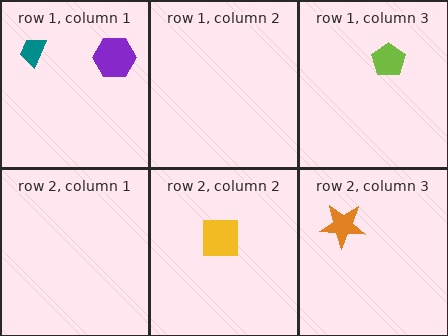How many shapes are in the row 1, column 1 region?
2.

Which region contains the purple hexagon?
The row 1, column 1 region.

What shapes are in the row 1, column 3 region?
The lime pentagon.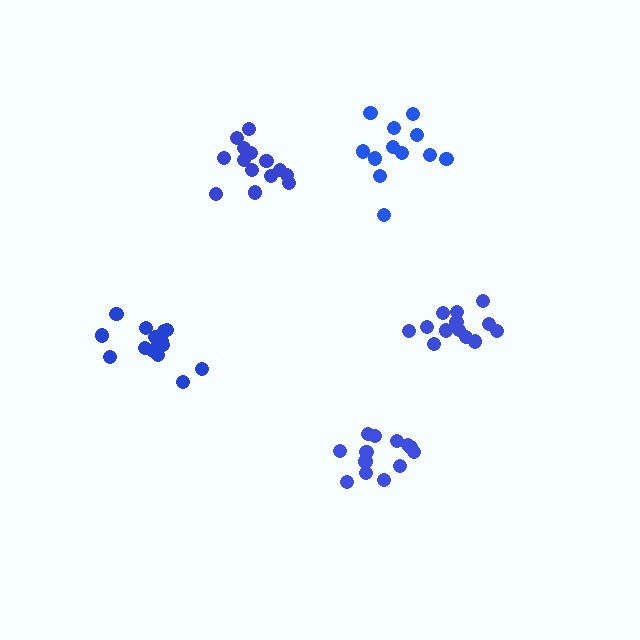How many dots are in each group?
Group 1: 15 dots, Group 2: 14 dots, Group 3: 13 dots, Group 4: 12 dots, Group 5: 13 dots (67 total).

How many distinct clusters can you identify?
There are 5 distinct clusters.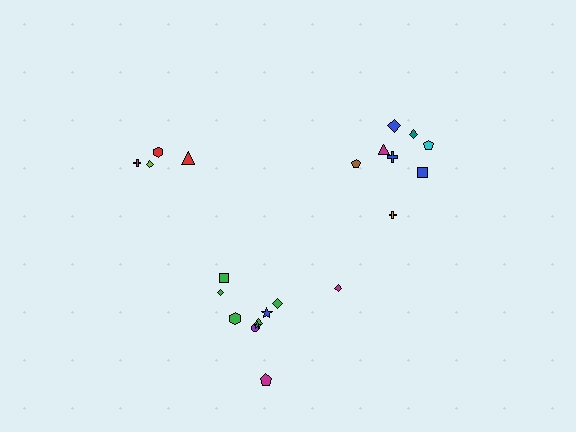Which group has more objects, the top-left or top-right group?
The top-right group.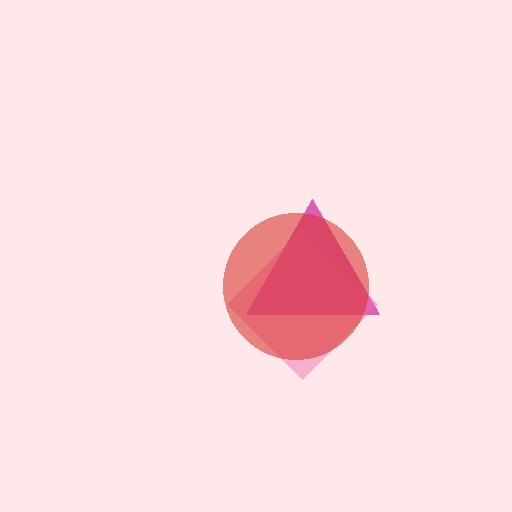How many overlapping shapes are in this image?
There are 3 overlapping shapes in the image.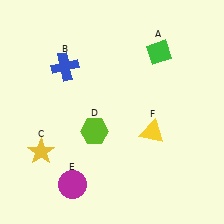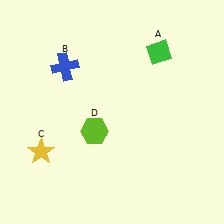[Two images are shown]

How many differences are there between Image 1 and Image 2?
There are 2 differences between the two images.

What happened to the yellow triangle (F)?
The yellow triangle (F) was removed in Image 2. It was in the bottom-right area of Image 1.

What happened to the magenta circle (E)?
The magenta circle (E) was removed in Image 2. It was in the bottom-left area of Image 1.